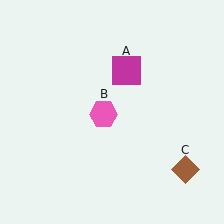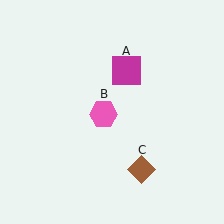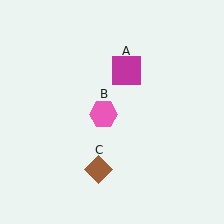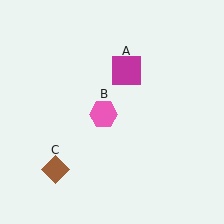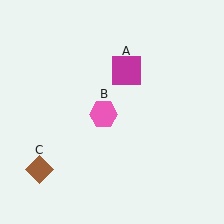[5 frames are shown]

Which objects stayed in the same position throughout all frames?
Magenta square (object A) and pink hexagon (object B) remained stationary.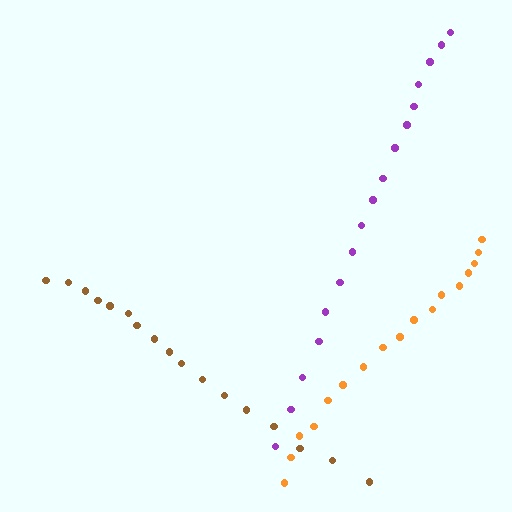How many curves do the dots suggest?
There are 3 distinct paths.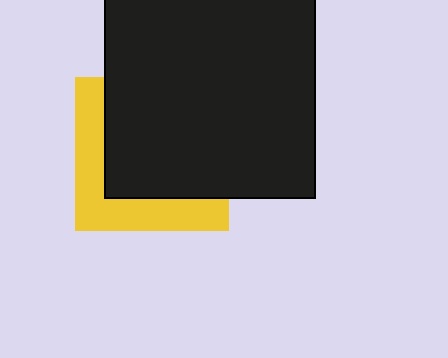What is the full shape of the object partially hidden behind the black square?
The partially hidden object is a yellow square.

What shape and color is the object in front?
The object in front is a black square.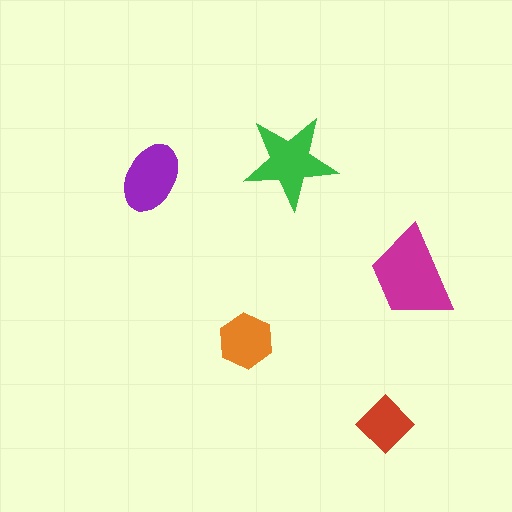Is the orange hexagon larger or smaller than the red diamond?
Larger.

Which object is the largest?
The magenta trapezoid.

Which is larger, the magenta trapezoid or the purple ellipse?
The magenta trapezoid.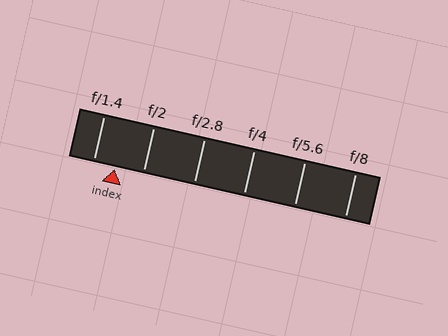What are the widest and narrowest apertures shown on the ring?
The widest aperture shown is f/1.4 and the narrowest is f/8.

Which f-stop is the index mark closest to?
The index mark is closest to f/1.4.